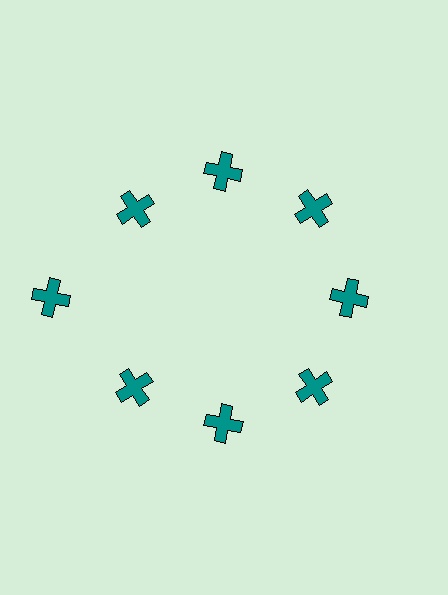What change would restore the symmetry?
The symmetry would be restored by moving it inward, back onto the ring so that all 8 crosses sit at equal angles and equal distance from the center.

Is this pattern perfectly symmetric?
No. The 8 teal crosses are arranged in a ring, but one element near the 9 o'clock position is pushed outward from the center, breaking the 8-fold rotational symmetry.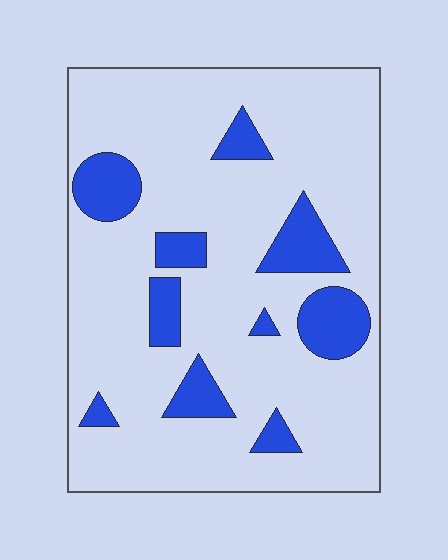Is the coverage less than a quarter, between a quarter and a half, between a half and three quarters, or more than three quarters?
Less than a quarter.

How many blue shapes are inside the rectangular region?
10.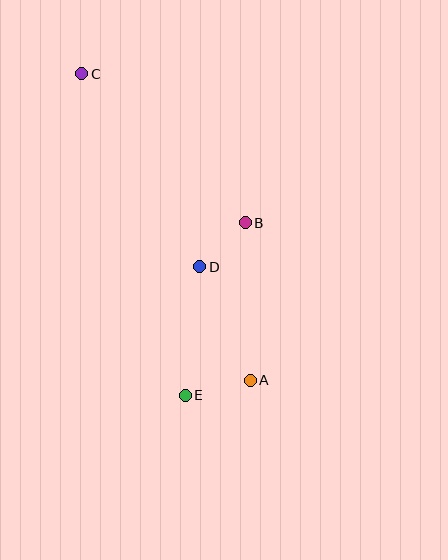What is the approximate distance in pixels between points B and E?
The distance between B and E is approximately 183 pixels.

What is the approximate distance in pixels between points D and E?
The distance between D and E is approximately 129 pixels.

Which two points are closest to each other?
Points B and D are closest to each other.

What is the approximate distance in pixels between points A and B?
The distance between A and B is approximately 157 pixels.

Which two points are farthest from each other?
Points A and C are farthest from each other.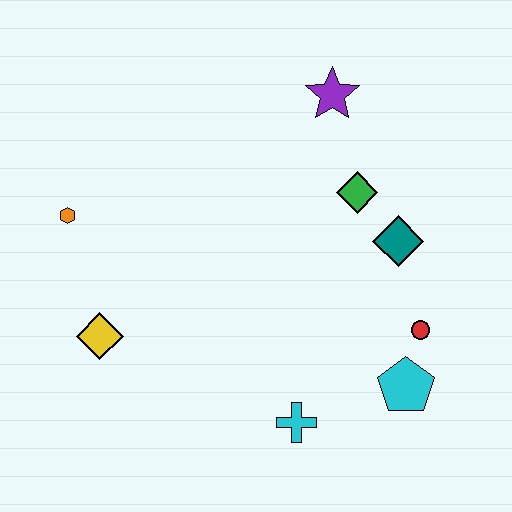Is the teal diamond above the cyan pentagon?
Yes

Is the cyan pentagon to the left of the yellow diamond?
No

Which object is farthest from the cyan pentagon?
The orange hexagon is farthest from the cyan pentagon.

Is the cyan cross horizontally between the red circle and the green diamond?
No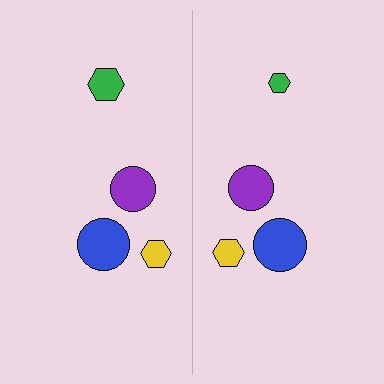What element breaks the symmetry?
The green hexagon on the right side has a different size than its mirror counterpart.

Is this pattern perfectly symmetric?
No, the pattern is not perfectly symmetric. The green hexagon on the right side has a different size than its mirror counterpart.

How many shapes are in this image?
There are 8 shapes in this image.